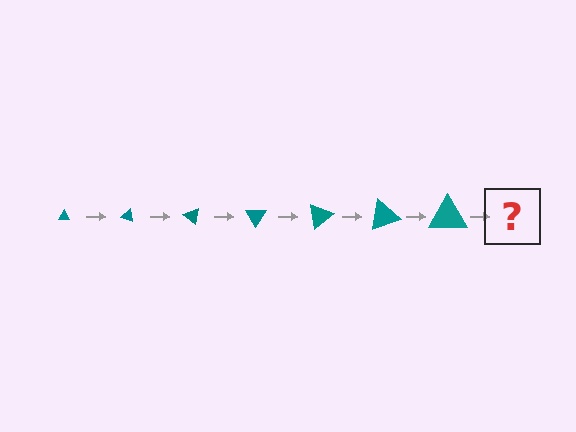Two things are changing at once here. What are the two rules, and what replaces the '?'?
The two rules are that the triangle grows larger each step and it rotates 20 degrees each step. The '?' should be a triangle, larger than the previous one and rotated 140 degrees from the start.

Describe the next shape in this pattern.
It should be a triangle, larger than the previous one and rotated 140 degrees from the start.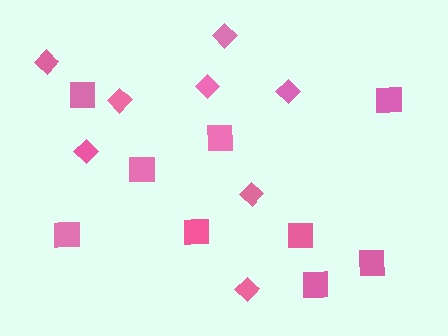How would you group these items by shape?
There are 2 groups: one group of squares (9) and one group of diamonds (8).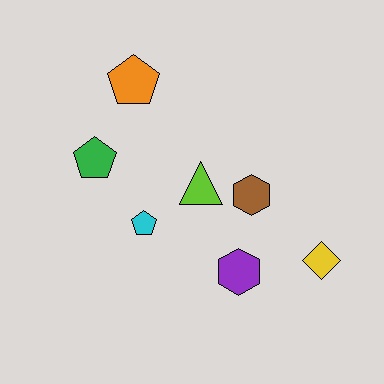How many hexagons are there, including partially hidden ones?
There are 2 hexagons.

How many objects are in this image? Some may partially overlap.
There are 7 objects.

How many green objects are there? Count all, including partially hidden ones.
There is 1 green object.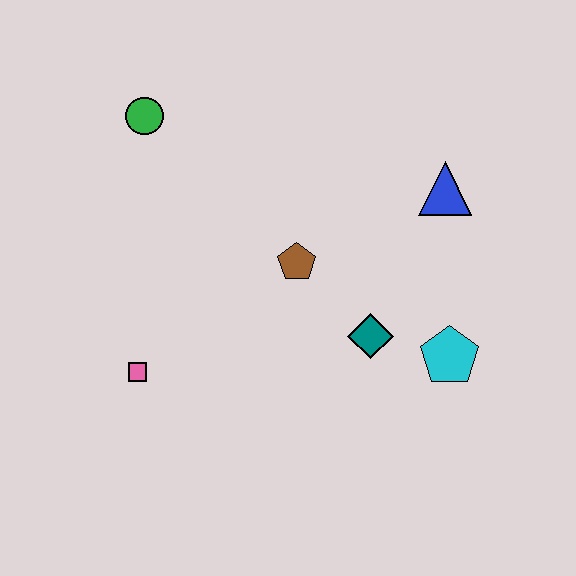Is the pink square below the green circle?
Yes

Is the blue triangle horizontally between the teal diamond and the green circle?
No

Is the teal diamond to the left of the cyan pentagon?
Yes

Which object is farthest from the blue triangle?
The pink square is farthest from the blue triangle.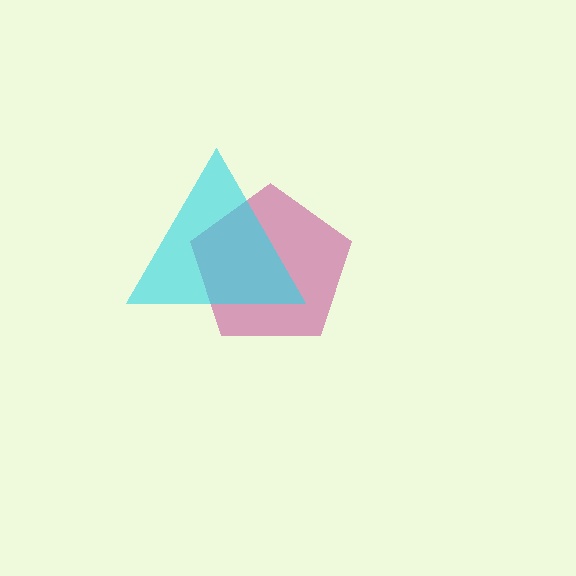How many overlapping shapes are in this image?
There are 2 overlapping shapes in the image.